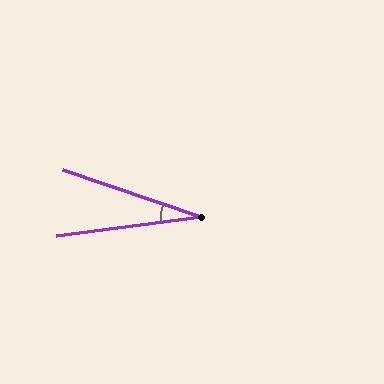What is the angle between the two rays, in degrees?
Approximately 26 degrees.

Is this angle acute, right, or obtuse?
It is acute.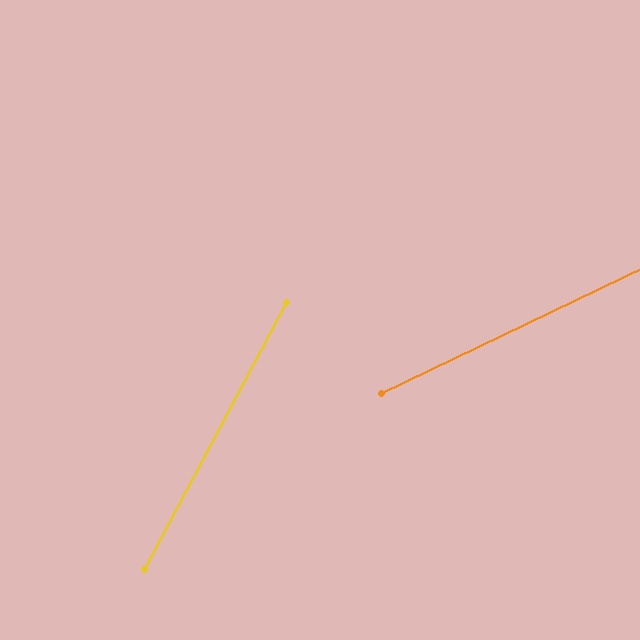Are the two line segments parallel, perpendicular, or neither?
Neither parallel nor perpendicular — they differ by about 36°.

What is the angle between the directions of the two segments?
Approximately 36 degrees.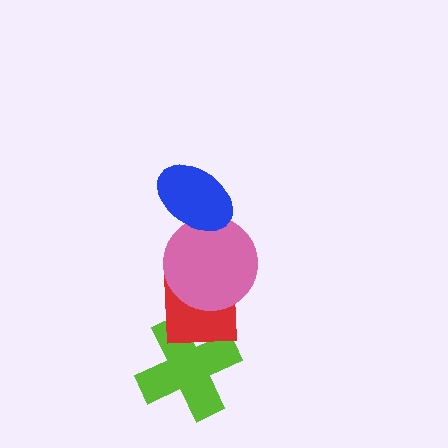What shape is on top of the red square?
The pink circle is on top of the red square.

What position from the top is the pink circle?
The pink circle is 2nd from the top.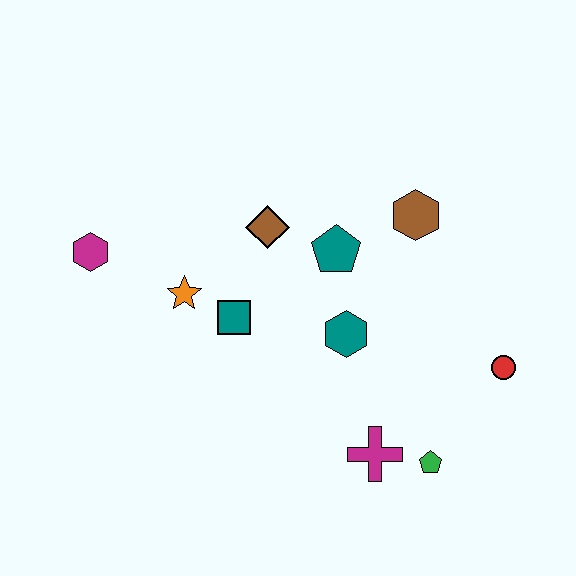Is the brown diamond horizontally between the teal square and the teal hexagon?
Yes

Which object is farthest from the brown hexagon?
The magenta hexagon is farthest from the brown hexagon.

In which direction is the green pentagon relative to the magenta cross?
The green pentagon is to the right of the magenta cross.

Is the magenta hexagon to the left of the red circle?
Yes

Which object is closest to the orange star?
The teal square is closest to the orange star.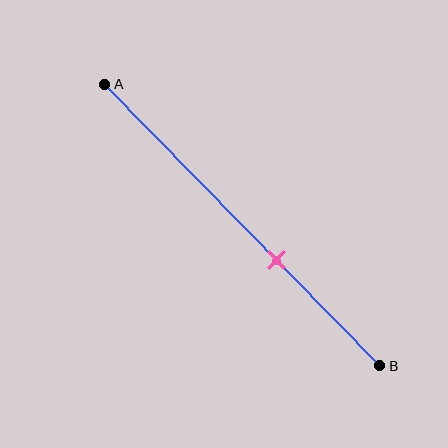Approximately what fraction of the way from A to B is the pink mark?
The pink mark is approximately 60% of the way from A to B.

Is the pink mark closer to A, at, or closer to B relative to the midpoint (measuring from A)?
The pink mark is closer to point B than the midpoint of segment AB.